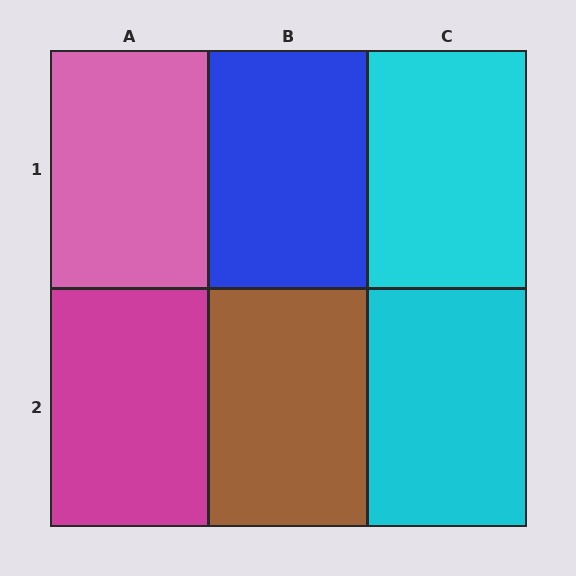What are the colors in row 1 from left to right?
Pink, blue, cyan.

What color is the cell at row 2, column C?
Cyan.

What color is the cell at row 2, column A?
Magenta.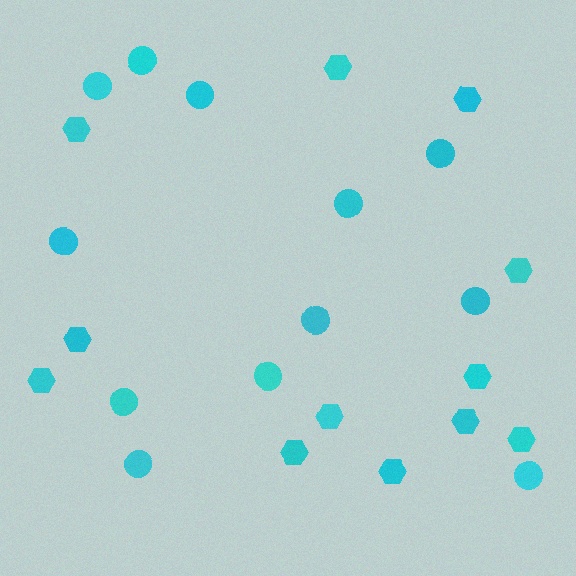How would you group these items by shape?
There are 2 groups: one group of circles (12) and one group of hexagons (12).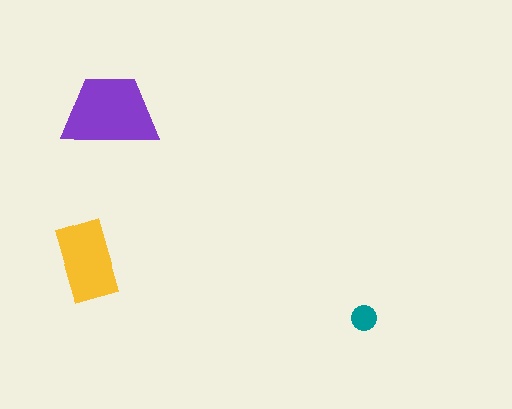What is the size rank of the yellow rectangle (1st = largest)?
2nd.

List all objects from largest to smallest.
The purple trapezoid, the yellow rectangle, the teal circle.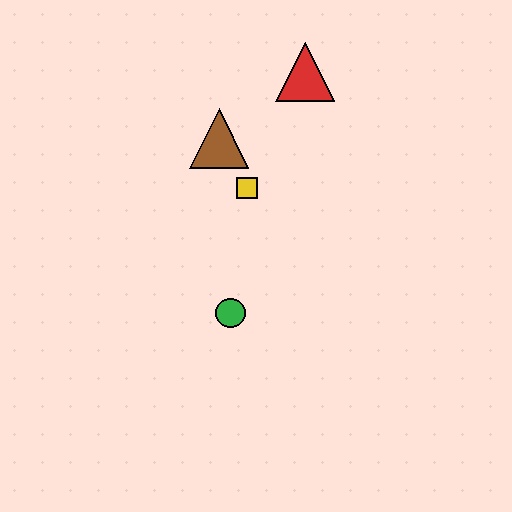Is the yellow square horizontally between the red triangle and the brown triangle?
Yes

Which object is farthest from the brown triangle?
The green circle is farthest from the brown triangle.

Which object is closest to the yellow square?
The brown triangle is closest to the yellow square.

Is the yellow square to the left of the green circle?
No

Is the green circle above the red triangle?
No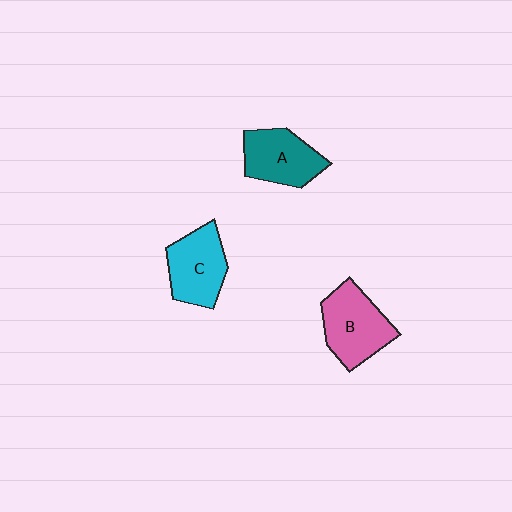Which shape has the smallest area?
Shape A (teal).